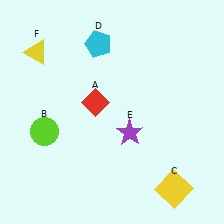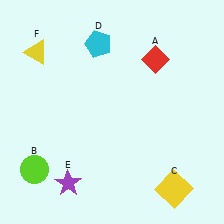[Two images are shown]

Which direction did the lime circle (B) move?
The lime circle (B) moved down.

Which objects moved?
The objects that moved are: the red diamond (A), the lime circle (B), the purple star (E).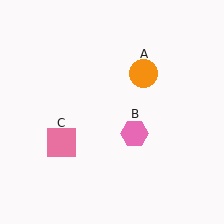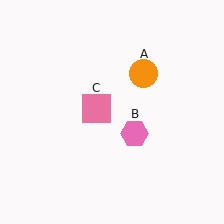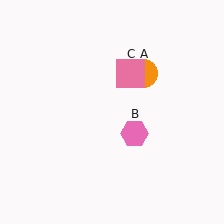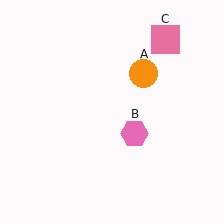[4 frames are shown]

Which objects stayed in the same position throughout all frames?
Orange circle (object A) and pink hexagon (object B) remained stationary.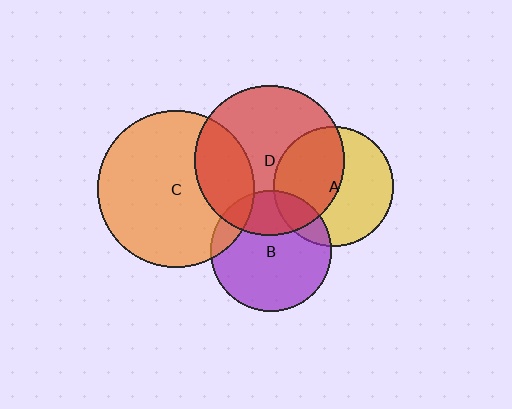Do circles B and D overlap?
Yes.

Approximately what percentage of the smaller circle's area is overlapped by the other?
Approximately 25%.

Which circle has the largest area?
Circle C (orange).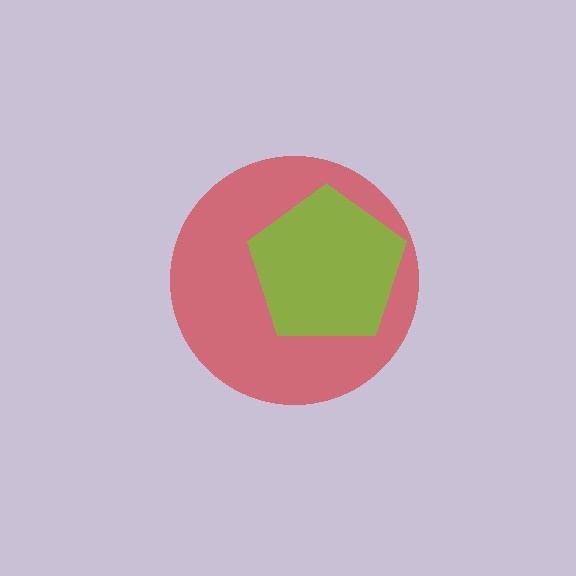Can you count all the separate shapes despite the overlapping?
Yes, there are 2 separate shapes.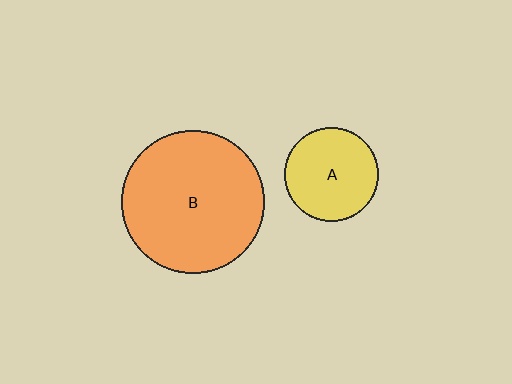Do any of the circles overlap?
No, none of the circles overlap.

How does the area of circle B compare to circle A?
Approximately 2.3 times.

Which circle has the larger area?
Circle B (orange).